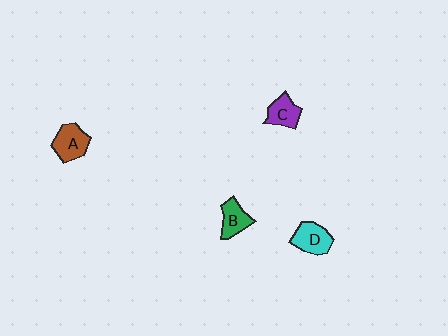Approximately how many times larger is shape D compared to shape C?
Approximately 1.2 times.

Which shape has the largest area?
Shape A (brown).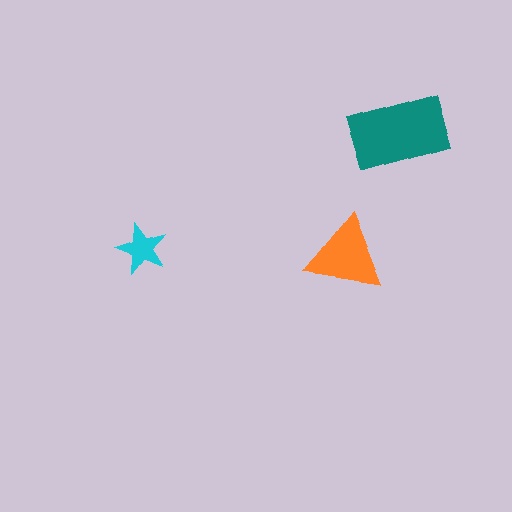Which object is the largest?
The teal rectangle.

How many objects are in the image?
There are 3 objects in the image.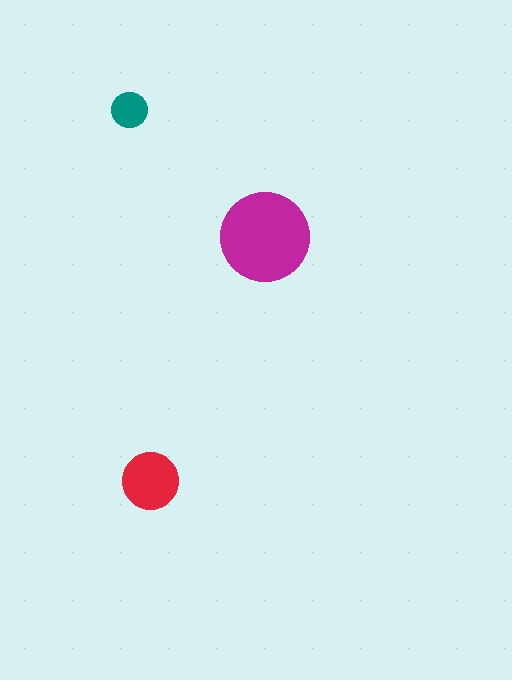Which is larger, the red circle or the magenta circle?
The magenta one.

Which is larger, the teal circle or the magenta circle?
The magenta one.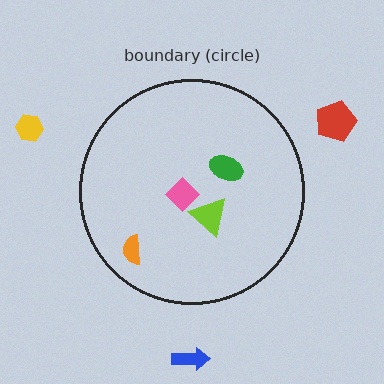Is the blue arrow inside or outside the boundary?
Outside.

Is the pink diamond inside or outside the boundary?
Inside.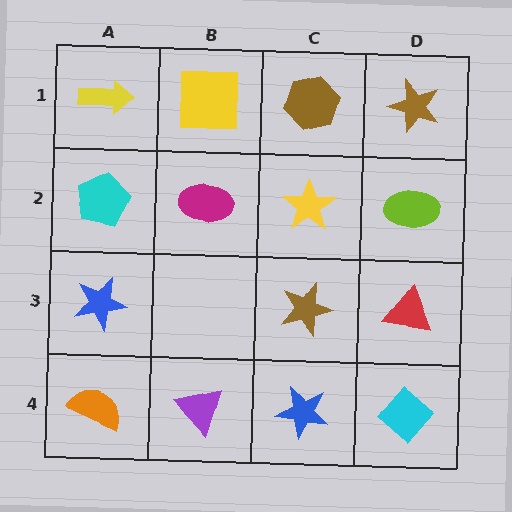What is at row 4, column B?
A purple triangle.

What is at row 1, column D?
A brown star.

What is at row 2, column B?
A magenta ellipse.